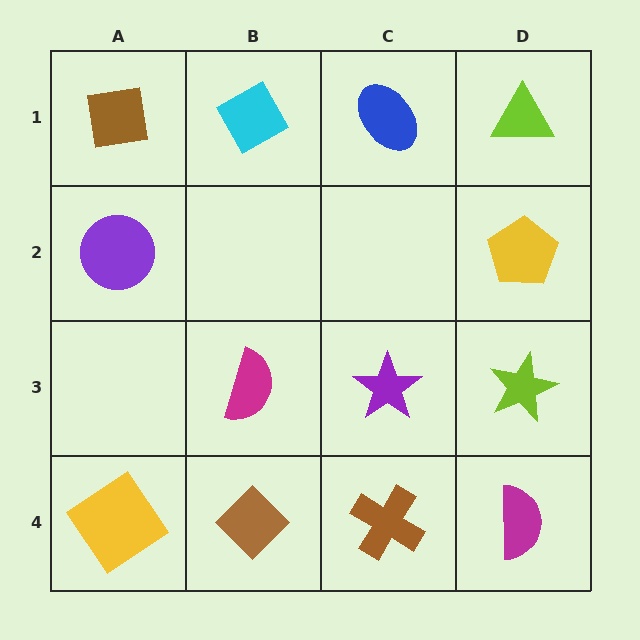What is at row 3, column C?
A purple star.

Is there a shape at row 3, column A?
No, that cell is empty.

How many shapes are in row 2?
2 shapes.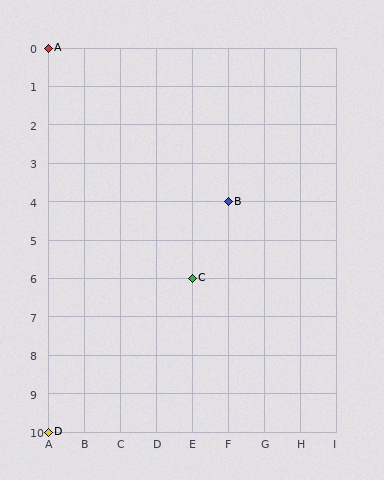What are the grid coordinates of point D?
Point D is at grid coordinates (A, 10).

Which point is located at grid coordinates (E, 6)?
Point C is at (E, 6).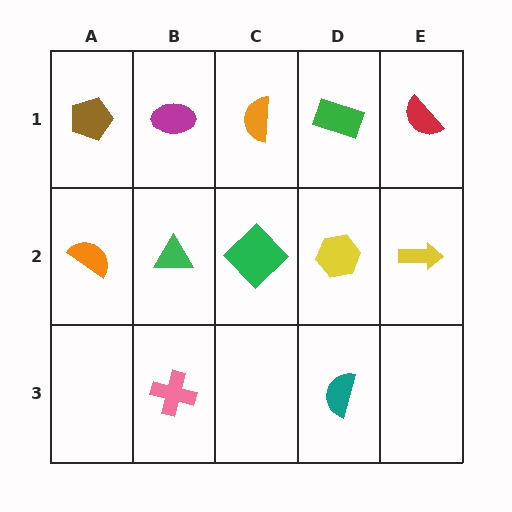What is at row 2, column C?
A green diamond.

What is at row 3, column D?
A teal semicircle.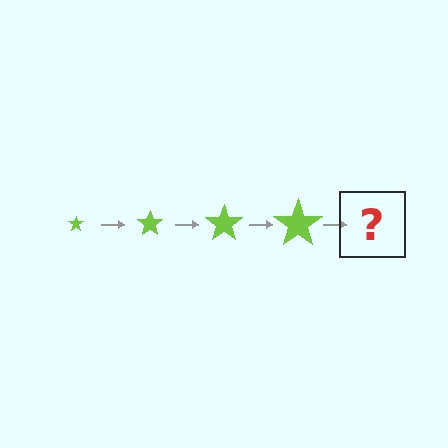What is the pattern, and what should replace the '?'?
The pattern is that the star gets progressively larger each step. The '?' should be a lime star, larger than the previous one.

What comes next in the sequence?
The next element should be a lime star, larger than the previous one.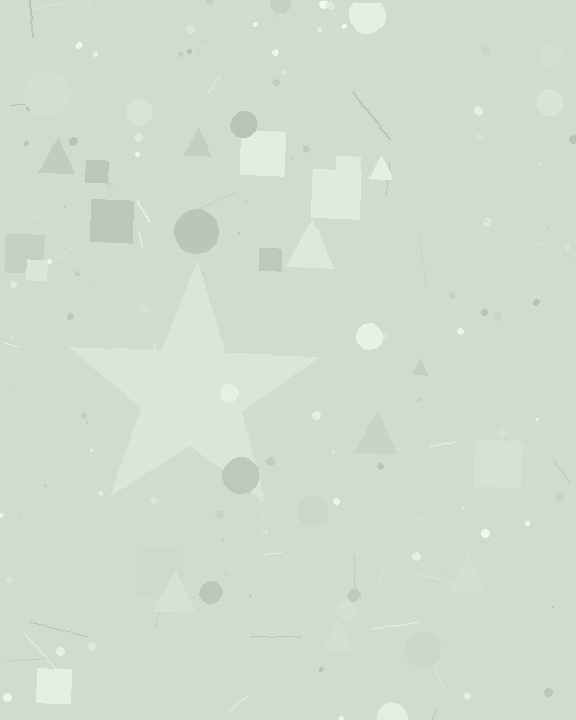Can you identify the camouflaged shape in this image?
The camouflaged shape is a star.